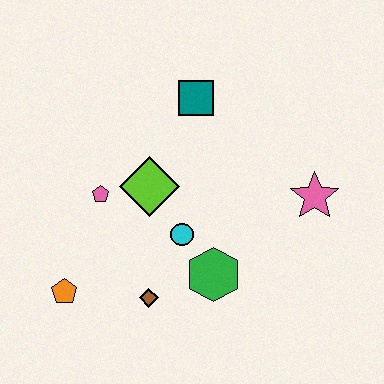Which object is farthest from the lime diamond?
The pink star is farthest from the lime diamond.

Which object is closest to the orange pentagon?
The brown diamond is closest to the orange pentagon.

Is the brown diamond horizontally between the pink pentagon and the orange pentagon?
No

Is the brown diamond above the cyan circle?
No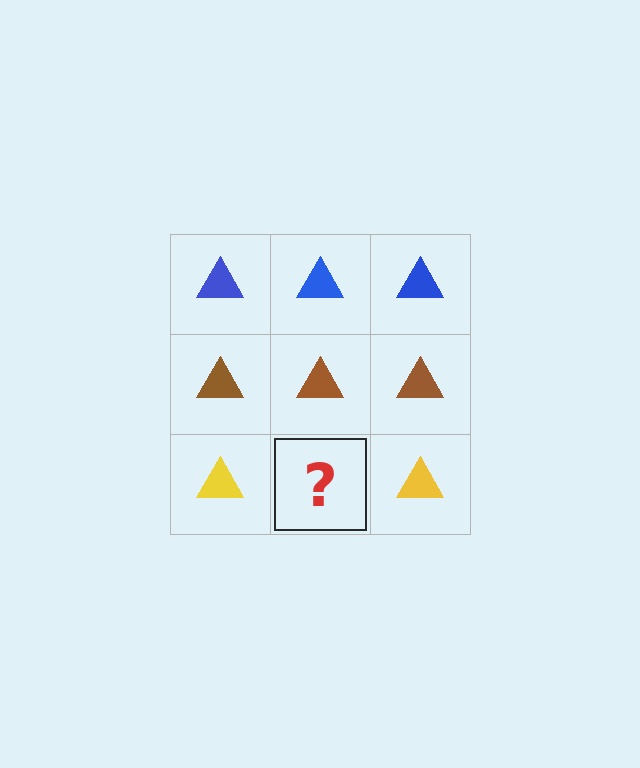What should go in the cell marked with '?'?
The missing cell should contain a yellow triangle.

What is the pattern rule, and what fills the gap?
The rule is that each row has a consistent color. The gap should be filled with a yellow triangle.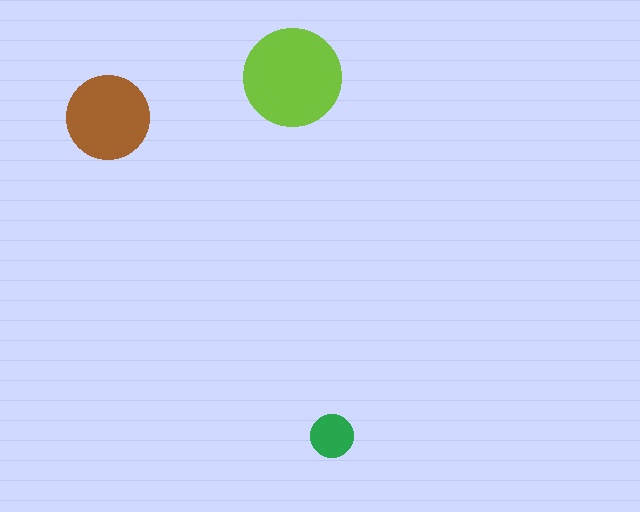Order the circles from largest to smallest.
the lime one, the brown one, the green one.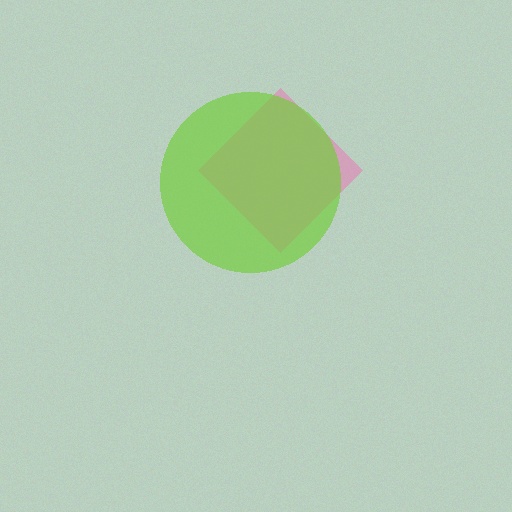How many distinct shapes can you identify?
There are 2 distinct shapes: a pink diamond, a lime circle.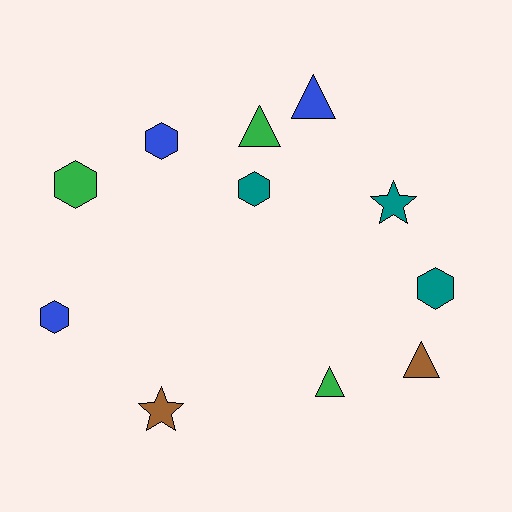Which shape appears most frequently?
Hexagon, with 5 objects.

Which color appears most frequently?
Teal, with 3 objects.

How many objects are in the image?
There are 11 objects.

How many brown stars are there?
There is 1 brown star.